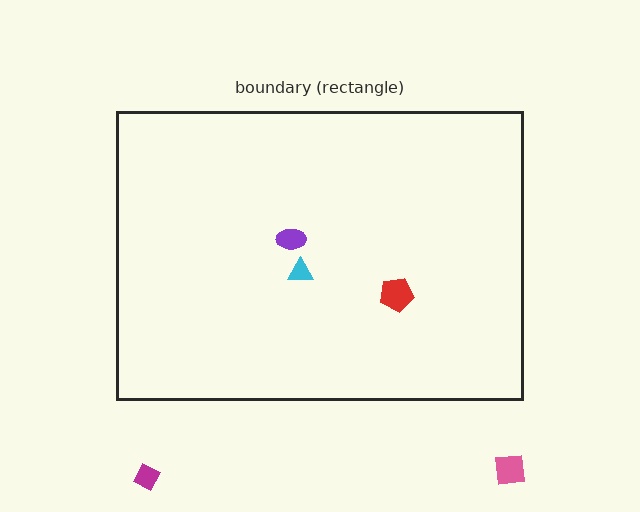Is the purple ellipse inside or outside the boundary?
Inside.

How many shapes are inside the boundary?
3 inside, 2 outside.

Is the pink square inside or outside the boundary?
Outside.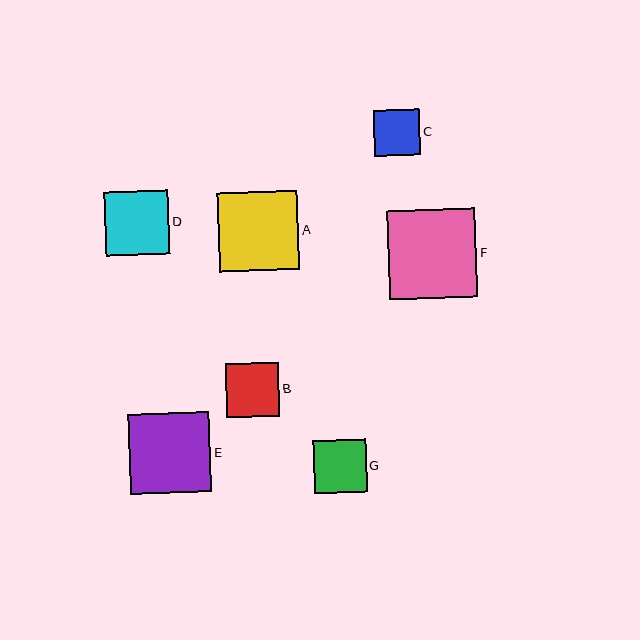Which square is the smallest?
Square C is the smallest with a size of approximately 46 pixels.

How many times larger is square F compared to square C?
Square F is approximately 1.9 times the size of square C.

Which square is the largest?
Square F is the largest with a size of approximately 89 pixels.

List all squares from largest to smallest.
From largest to smallest: F, E, A, D, B, G, C.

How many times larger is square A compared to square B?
Square A is approximately 1.5 times the size of square B.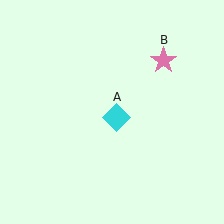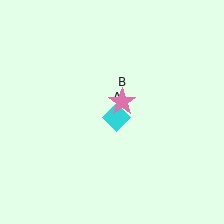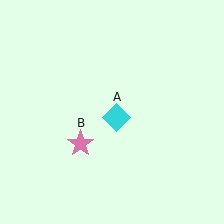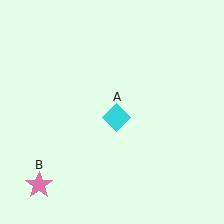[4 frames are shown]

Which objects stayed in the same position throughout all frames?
Cyan diamond (object A) remained stationary.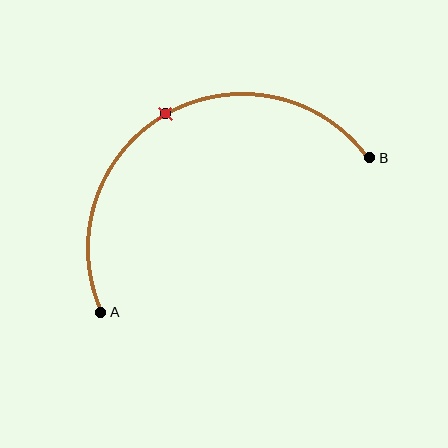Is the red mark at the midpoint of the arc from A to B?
Yes. The red mark lies on the arc at equal arc-length from both A and B — it is the arc midpoint.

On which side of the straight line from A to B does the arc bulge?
The arc bulges above the straight line connecting A and B.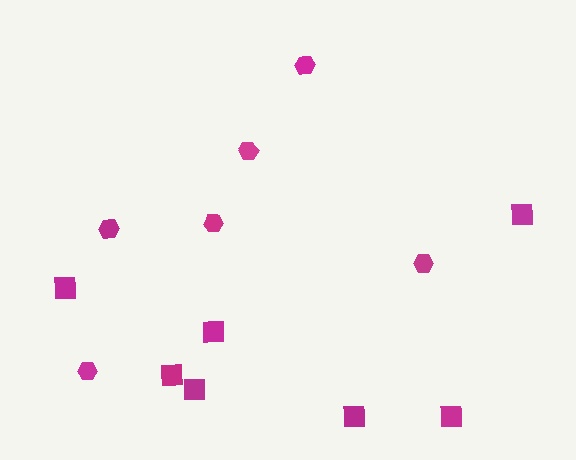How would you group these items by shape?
There are 2 groups: one group of hexagons (6) and one group of squares (7).